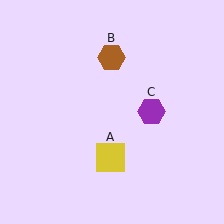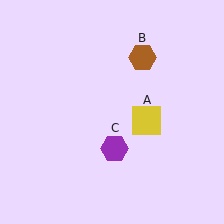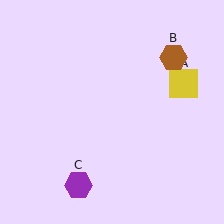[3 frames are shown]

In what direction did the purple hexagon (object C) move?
The purple hexagon (object C) moved down and to the left.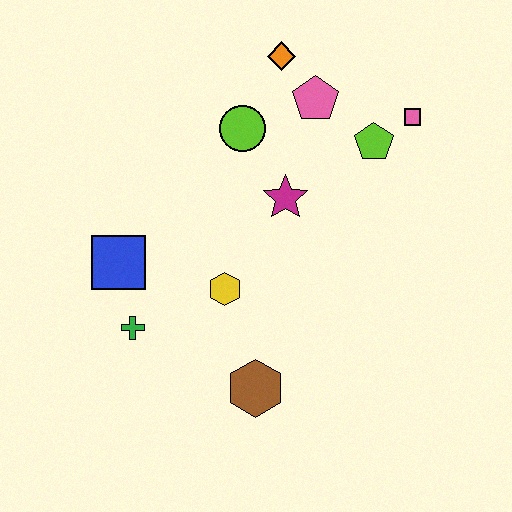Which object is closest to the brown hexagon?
The yellow hexagon is closest to the brown hexagon.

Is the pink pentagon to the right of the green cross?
Yes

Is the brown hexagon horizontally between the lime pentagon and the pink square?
No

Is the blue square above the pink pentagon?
No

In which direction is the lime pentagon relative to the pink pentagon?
The lime pentagon is to the right of the pink pentagon.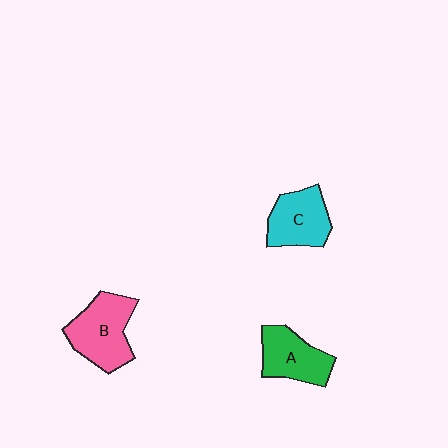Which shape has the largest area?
Shape B (pink).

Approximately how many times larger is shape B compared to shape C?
Approximately 1.2 times.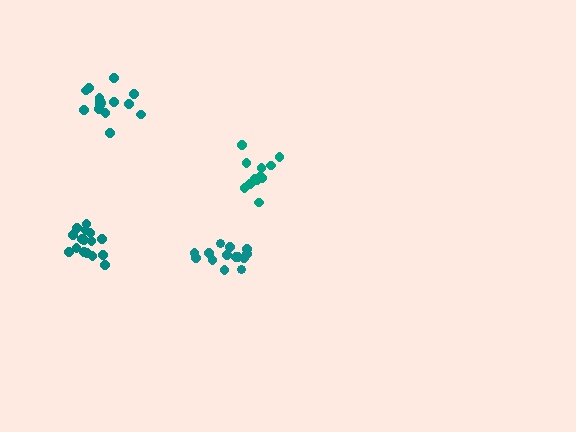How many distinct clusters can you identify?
There are 4 distinct clusters.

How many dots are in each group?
Group 1: 15 dots, Group 2: 16 dots, Group 3: 14 dots, Group 4: 12 dots (57 total).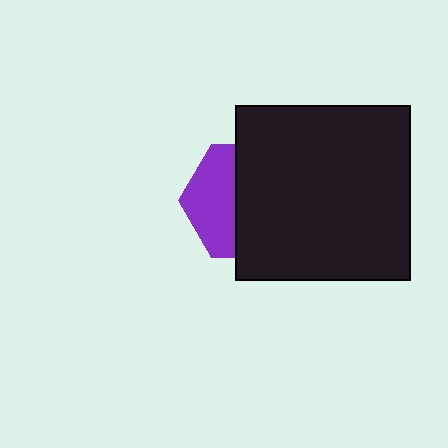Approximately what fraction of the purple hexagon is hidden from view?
Roughly 59% of the purple hexagon is hidden behind the black square.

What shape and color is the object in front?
The object in front is a black square.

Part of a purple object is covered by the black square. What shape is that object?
It is a hexagon.